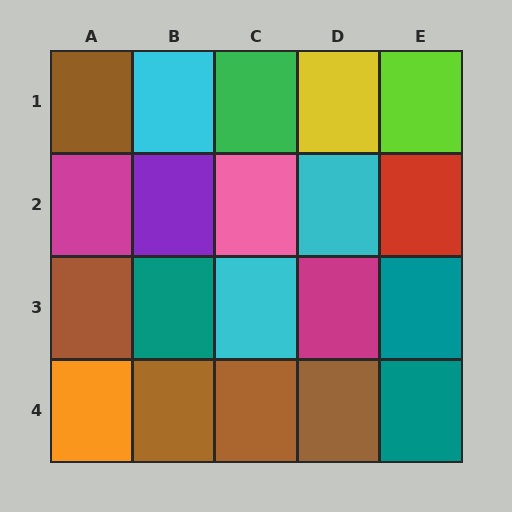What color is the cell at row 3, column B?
Teal.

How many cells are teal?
3 cells are teal.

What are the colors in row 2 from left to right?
Magenta, purple, pink, cyan, red.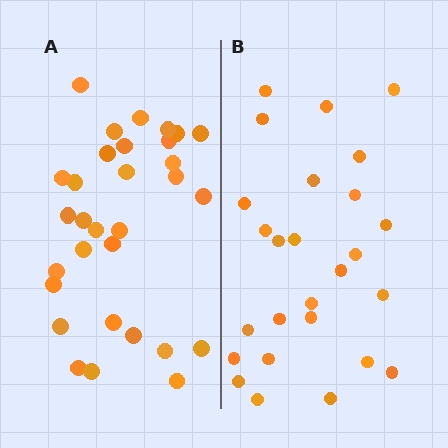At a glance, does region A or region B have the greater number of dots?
Region A (the left region) has more dots.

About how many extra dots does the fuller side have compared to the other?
Region A has about 5 more dots than region B.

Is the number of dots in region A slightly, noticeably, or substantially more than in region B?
Region A has only slightly more — the two regions are fairly close. The ratio is roughly 1.2 to 1.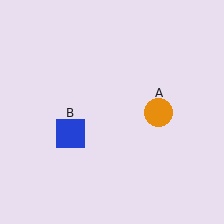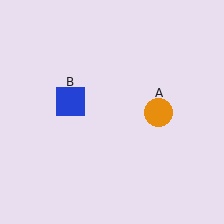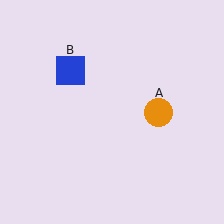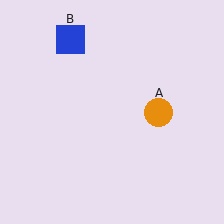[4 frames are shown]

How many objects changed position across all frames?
1 object changed position: blue square (object B).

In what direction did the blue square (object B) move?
The blue square (object B) moved up.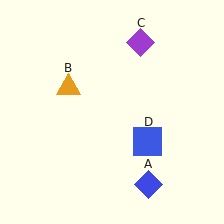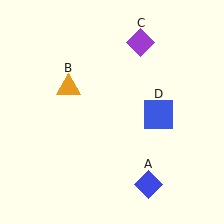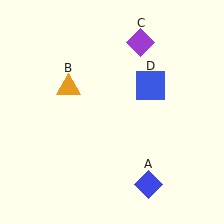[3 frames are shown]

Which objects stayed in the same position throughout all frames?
Blue diamond (object A) and orange triangle (object B) and purple diamond (object C) remained stationary.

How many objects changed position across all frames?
1 object changed position: blue square (object D).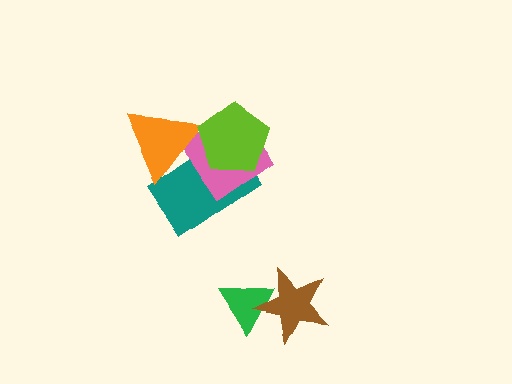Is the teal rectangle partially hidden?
Yes, it is partially covered by another shape.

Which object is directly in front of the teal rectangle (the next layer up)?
The pink diamond is directly in front of the teal rectangle.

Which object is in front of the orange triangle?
The lime pentagon is in front of the orange triangle.